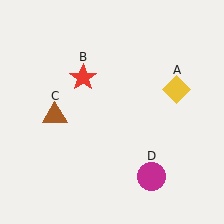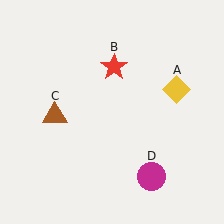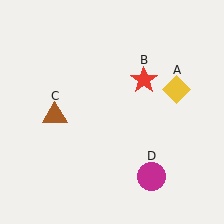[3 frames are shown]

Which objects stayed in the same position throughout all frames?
Yellow diamond (object A) and brown triangle (object C) and magenta circle (object D) remained stationary.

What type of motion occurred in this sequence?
The red star (object B) rotated clockwise around the center of the scene.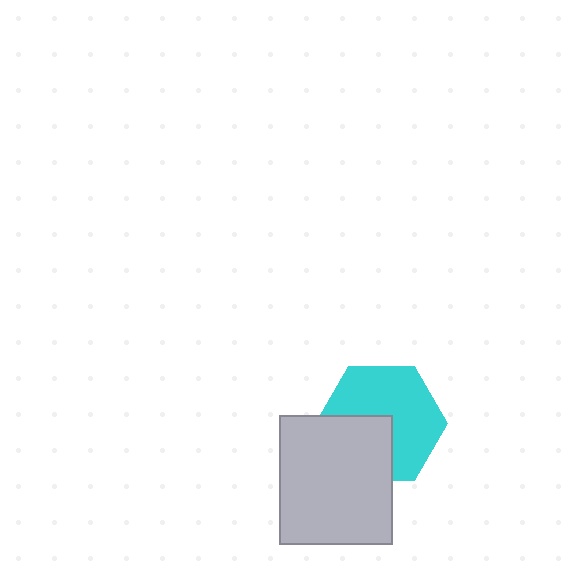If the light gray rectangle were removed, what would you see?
You would see the complete cyan hexagon.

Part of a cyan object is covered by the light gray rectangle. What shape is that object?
It is a hexagon.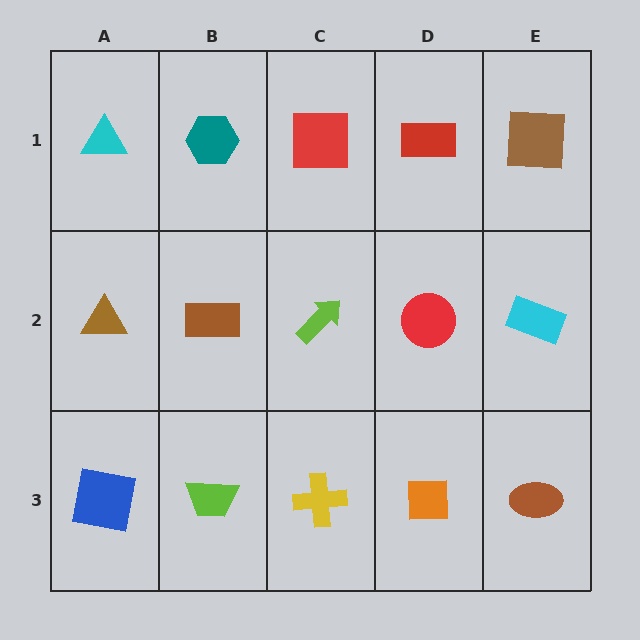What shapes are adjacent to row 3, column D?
A red circle (row 2, column D), a yellow cross (row 3, column C), a brown ellipse (row 3, column E).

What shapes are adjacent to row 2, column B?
A teal hexagon (row 1, column B), a lime trapezoid (row 3, column B), a brown triangle (row 2, column A), a lime arrow (row 2, column C).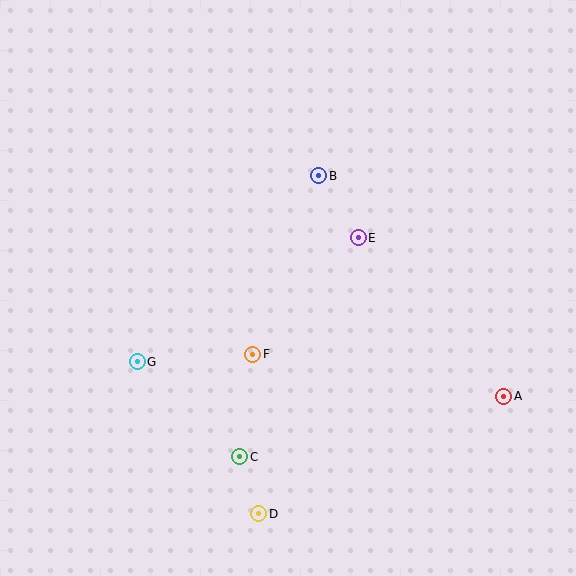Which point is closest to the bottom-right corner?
Point A is closest to the bottom-right corner.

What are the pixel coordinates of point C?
Point C is at (240, 457).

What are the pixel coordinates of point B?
Point B is at (319, 176).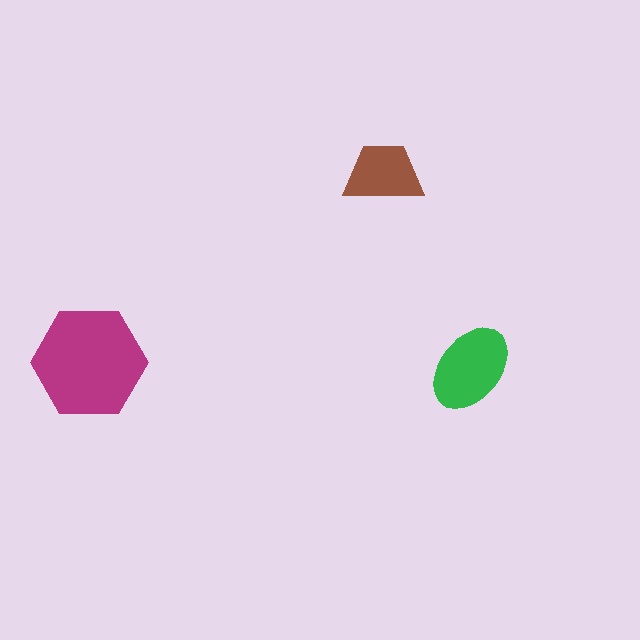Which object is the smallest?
The brown trapezoid.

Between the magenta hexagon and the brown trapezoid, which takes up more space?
The magenta hexagon.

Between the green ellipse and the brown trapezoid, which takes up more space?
The green ellipse.